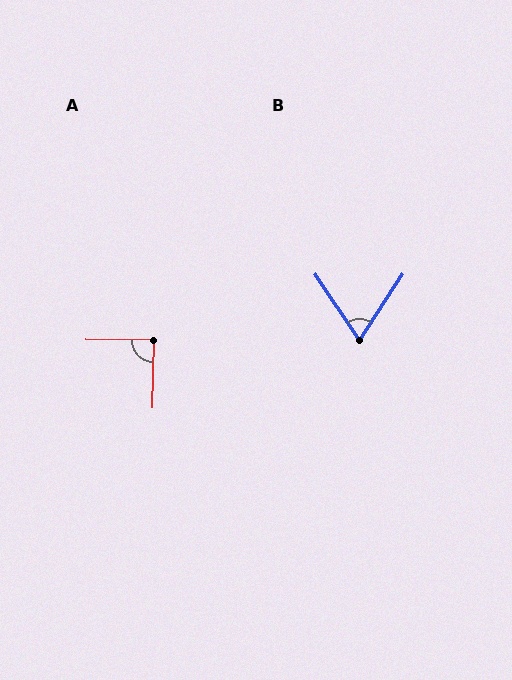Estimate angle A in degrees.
Approximately 90 degrees.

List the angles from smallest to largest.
B (67°), A (90°).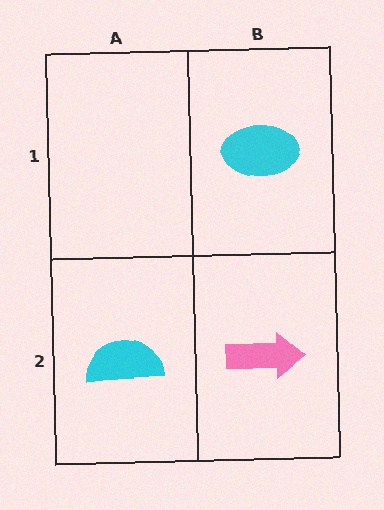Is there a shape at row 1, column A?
No, that cell is empty.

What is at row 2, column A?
A cyan semicircle.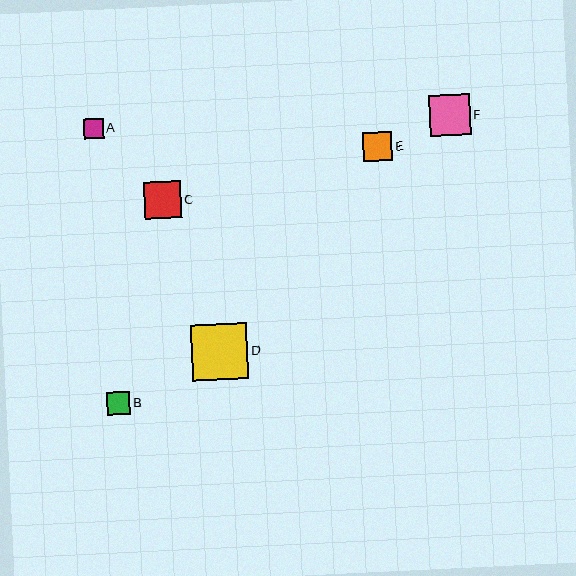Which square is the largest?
Square D is the largest with a size of approximately 56 pixels.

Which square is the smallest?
Square A is the smallest with a size of approximately 20 pixels.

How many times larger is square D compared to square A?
Square D is approximately 2.8 times the size of square A.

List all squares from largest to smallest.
From largest to smallest: D, F, C, E, B, A.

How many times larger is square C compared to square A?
Square C is approximately 1.9 times the size of square A.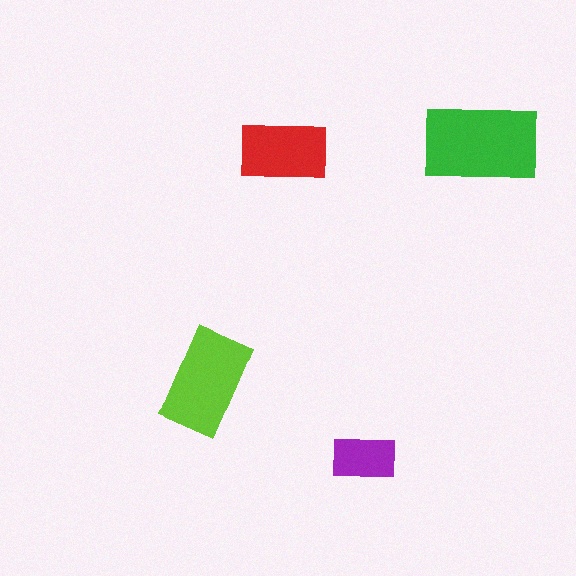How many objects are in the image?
There are 4 objects in the image.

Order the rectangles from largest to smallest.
the green one, the lime one, the red one, the purple one.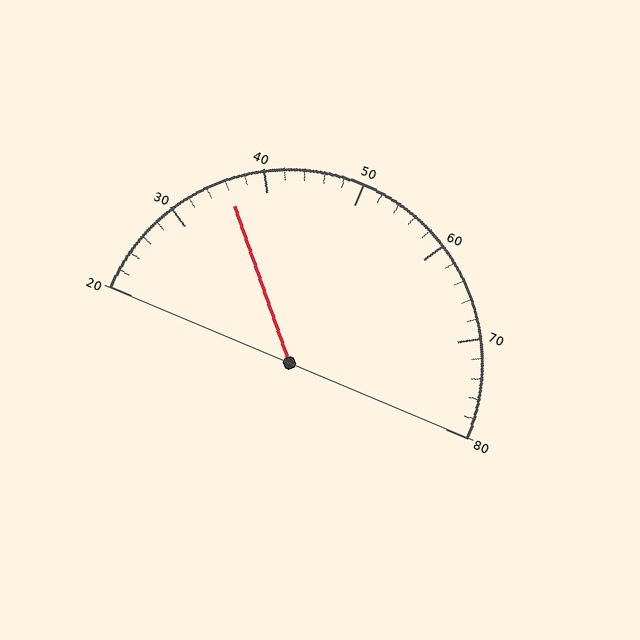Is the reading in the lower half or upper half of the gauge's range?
The reading is in the lower half of the range (20 to 80).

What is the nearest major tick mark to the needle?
The nearest major tick mark is 40.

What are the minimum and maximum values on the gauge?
The gauge ranges from 20 to 80.